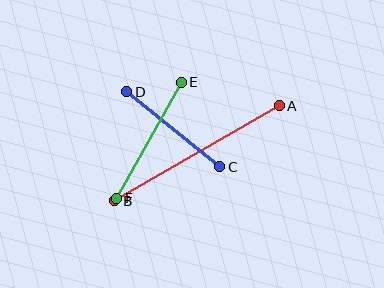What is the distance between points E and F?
The distance is approximately 133 pixels.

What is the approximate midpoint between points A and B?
The midpoint is at approximately (197, 153) pixels.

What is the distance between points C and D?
The distance is approximately 119 pixels.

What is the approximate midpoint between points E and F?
The midpoint is at approximately (149, 140) pixels.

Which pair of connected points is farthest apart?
Points A and B are farthest apart.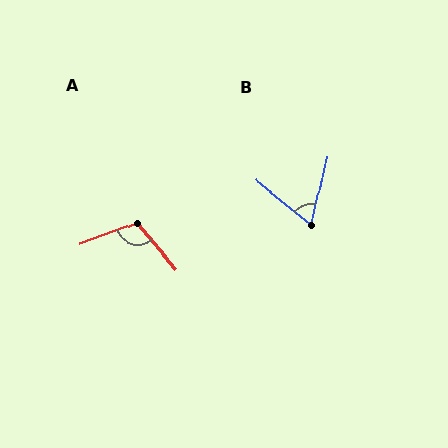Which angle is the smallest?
B, at approximately 64 degrees.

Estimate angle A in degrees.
Approximately 110 degrees.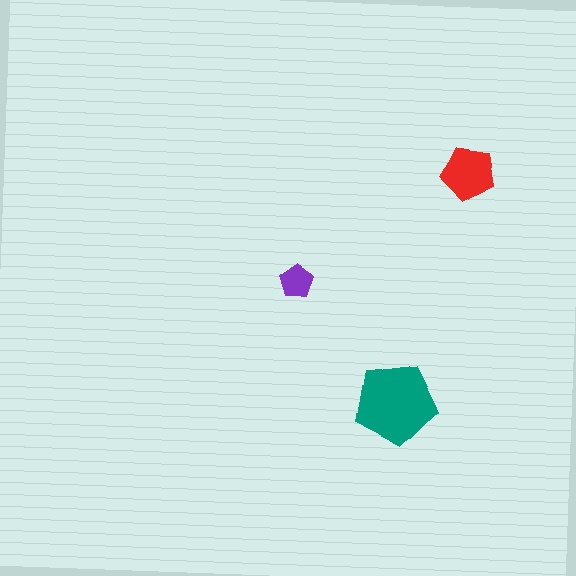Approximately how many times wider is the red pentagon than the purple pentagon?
About 1.5 times wider.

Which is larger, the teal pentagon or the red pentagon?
The teal one.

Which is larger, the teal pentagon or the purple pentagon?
The teal one.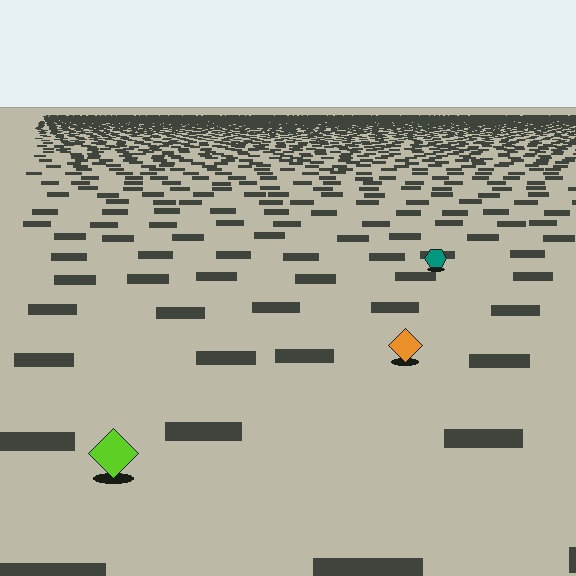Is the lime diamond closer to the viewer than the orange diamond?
Yes. The lime diamond is closer — you can tell from the texture gradient: the ground texture is coarser near it.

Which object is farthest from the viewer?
The teal hexagon is farthest from the viewer. It appears smaller and the ground texture around it is denser.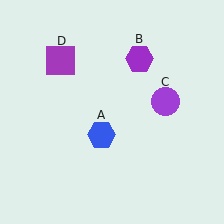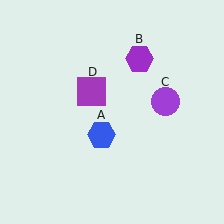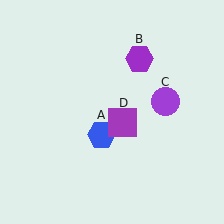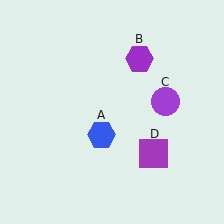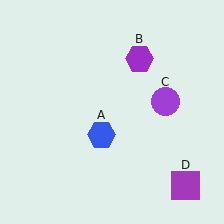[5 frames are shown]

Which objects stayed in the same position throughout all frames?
Blue hexagon (object A) and purple hexagon (object B) and purple circle (object C) remained stationary.